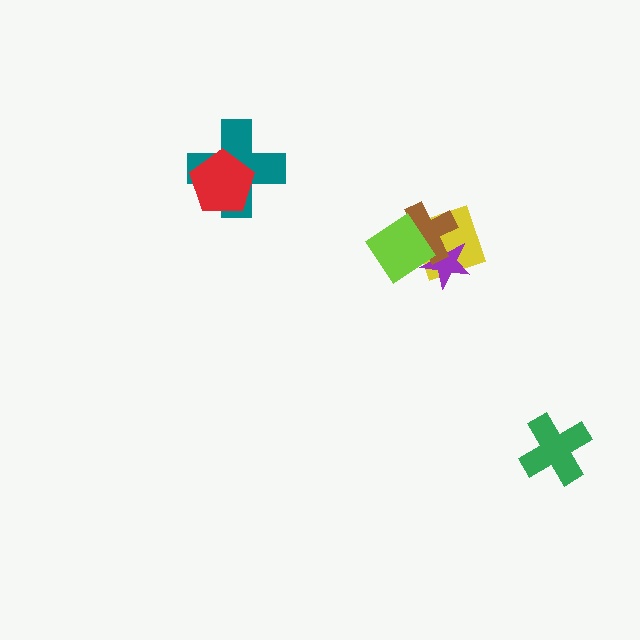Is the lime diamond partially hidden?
No, no other shape covers it.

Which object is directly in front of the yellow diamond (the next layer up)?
The purple star is directly in front of the yellow diamond.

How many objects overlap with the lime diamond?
3 objects overlap with the lime diamond.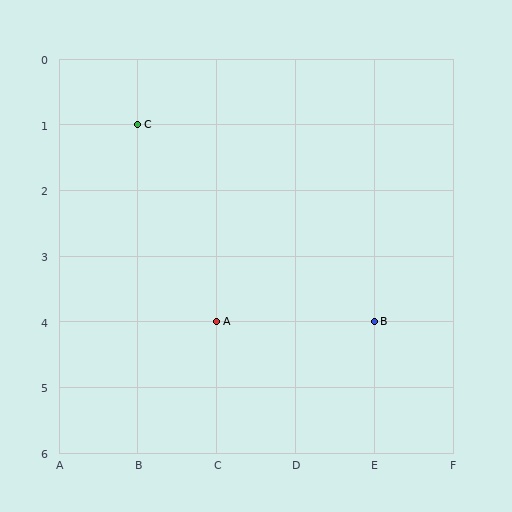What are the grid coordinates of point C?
Point C is at grid coordinates (B, 1).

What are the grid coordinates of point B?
Point B is at grid coordinates (E, 4).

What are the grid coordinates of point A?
Point A is at grid coordinates (C, 4).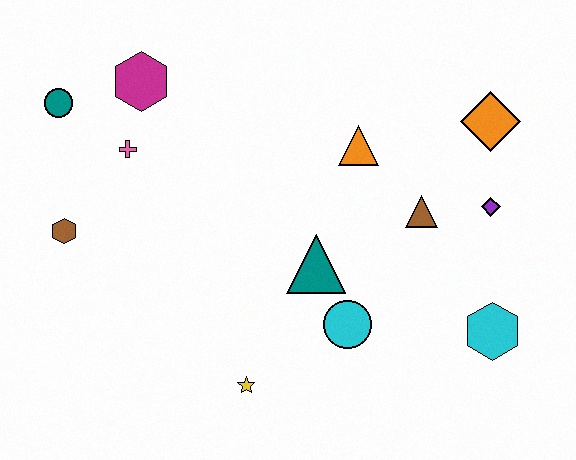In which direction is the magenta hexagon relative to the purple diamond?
The magenta hexagon is to the left of the purple diamond.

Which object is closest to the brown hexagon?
The pink cross is closest to the brown hexagon.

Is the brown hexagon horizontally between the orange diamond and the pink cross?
No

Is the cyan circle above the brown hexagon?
No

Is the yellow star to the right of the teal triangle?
No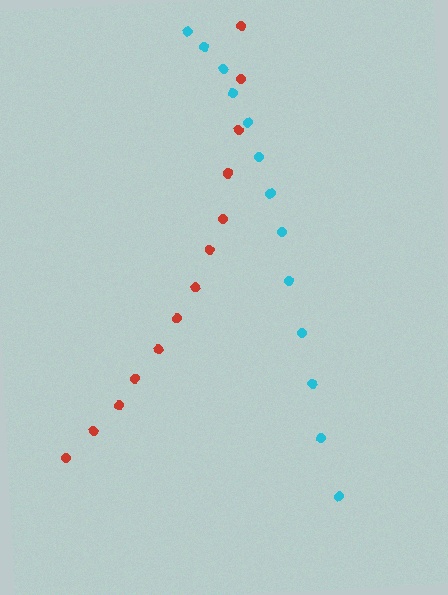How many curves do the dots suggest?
There are 2 distinct paths.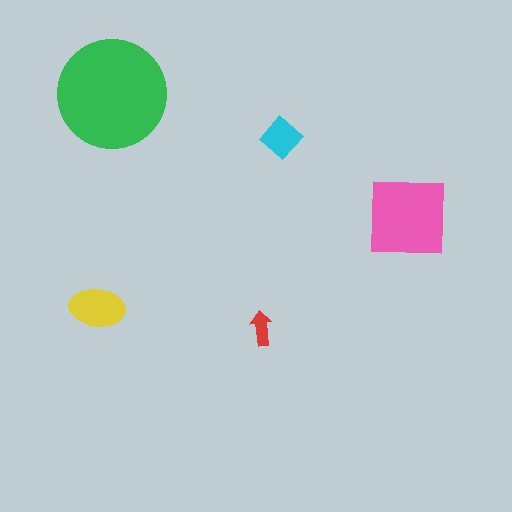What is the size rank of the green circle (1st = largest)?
1st.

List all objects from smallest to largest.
The red arrow, the cyan diamond, the yellow ellipse, the pink square, the green circle.